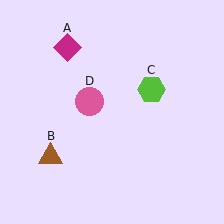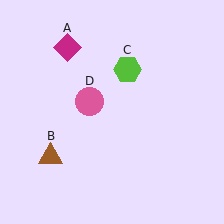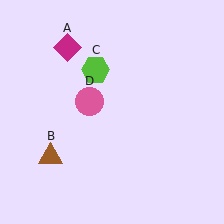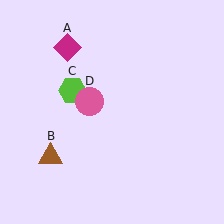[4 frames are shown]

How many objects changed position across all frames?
1 object changed position: lime hexagon (object C).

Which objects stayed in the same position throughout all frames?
Magenta diamond (object A) and brown triangle (object B) and pink circle (object D) remained stationary.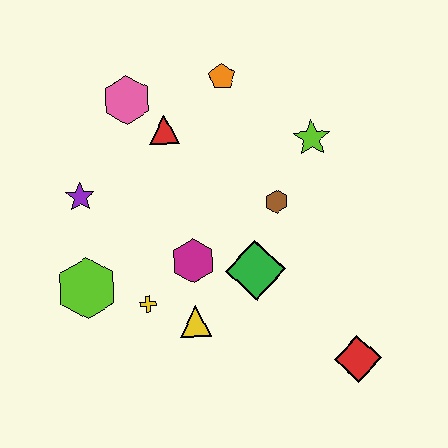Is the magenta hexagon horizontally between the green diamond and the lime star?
No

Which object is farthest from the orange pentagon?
The red diamond is farthest from the orange pentagon.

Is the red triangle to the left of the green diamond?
Yes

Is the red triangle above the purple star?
Yes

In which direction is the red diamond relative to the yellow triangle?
The red diamond is to the right of the yellow triangle.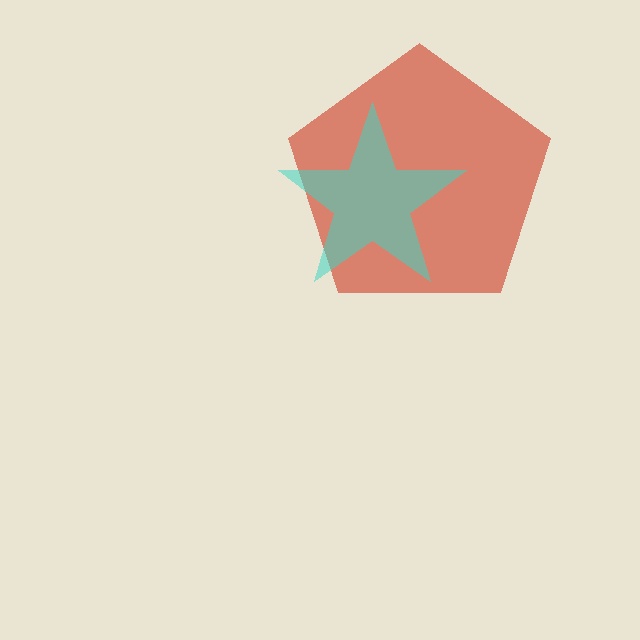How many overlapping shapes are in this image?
There are 2 overlapping shapes in the image.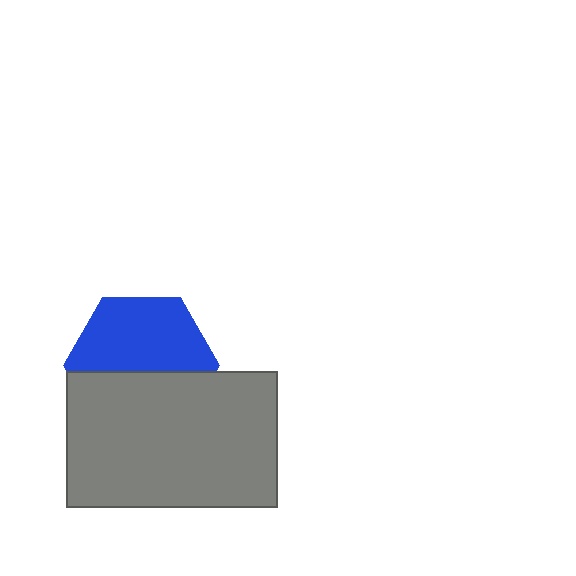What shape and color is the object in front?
The object in front is a gray rectangle.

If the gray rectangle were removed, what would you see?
You would see the complete blue hexagon.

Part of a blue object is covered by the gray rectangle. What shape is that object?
It is a hexagon.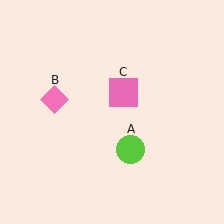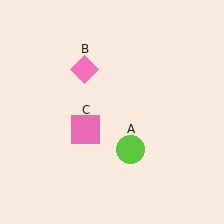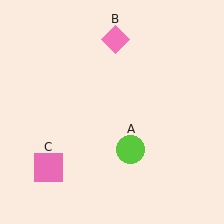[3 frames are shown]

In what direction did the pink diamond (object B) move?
The pink diamond (object B) moved up and to the right.